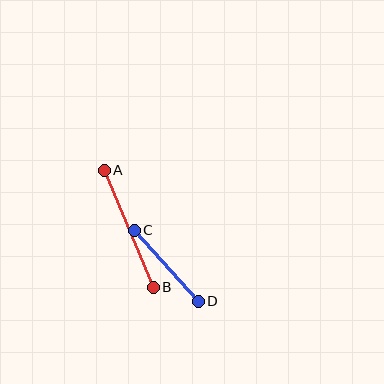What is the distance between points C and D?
The distance is approximately 96 pixels.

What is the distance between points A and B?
The distance is approximately 127 pixels.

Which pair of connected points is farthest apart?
Points A and B are farthest apart.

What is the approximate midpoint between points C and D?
The midpoint is at approximately (166, 266) pixels.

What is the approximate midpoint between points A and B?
The midpoint is at approximately (129, 229) pixels.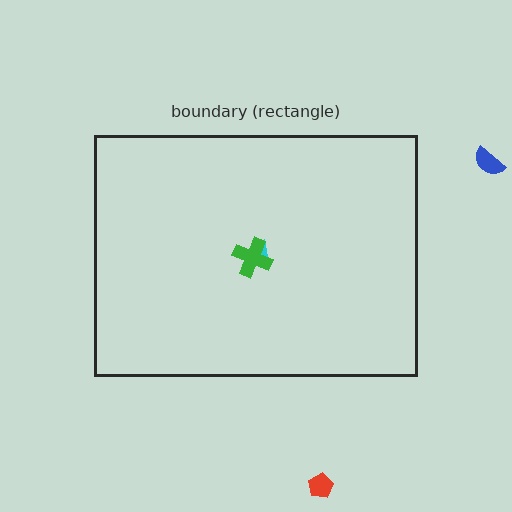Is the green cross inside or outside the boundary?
Inside.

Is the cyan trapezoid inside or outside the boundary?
Inside.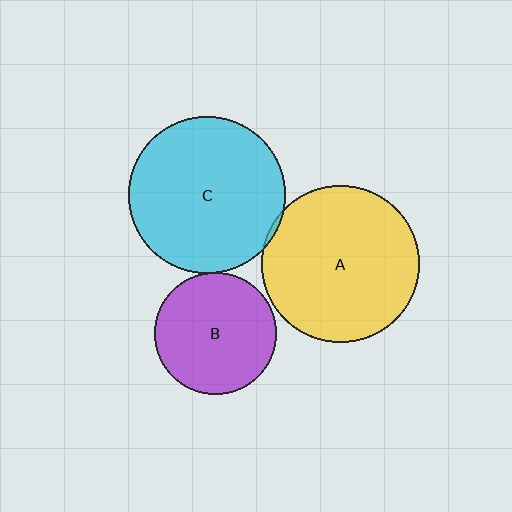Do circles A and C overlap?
Yes.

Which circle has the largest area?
Circle A (yellow).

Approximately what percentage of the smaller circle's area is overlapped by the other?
Approximately 5%.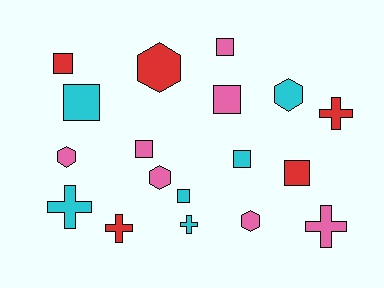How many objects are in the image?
There are 18 objects.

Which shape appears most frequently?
Square, with 8 objects.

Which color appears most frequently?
Pink, with 7 objects.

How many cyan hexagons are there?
There is 1 cyan hexagon.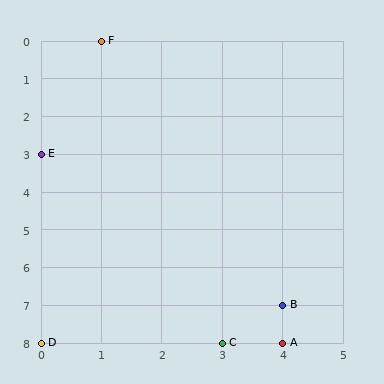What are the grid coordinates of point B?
Point B is at grid coordinates (4, 7).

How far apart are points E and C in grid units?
Points E and C are 3 columns and 5 rows apart (about 5.8 grid units diagonally).